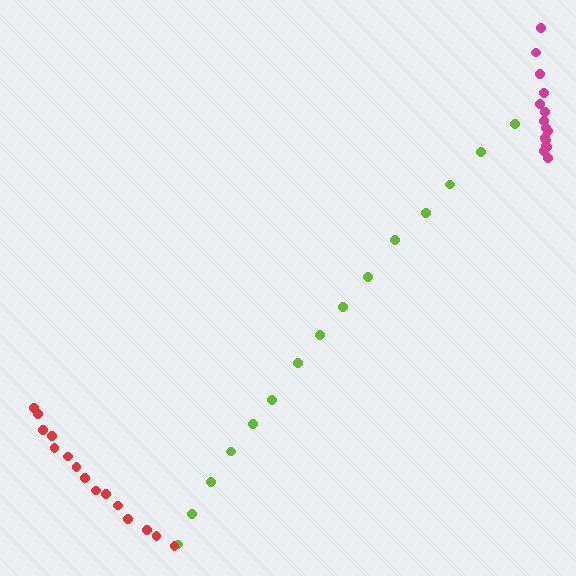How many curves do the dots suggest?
There are 3 distinct paths.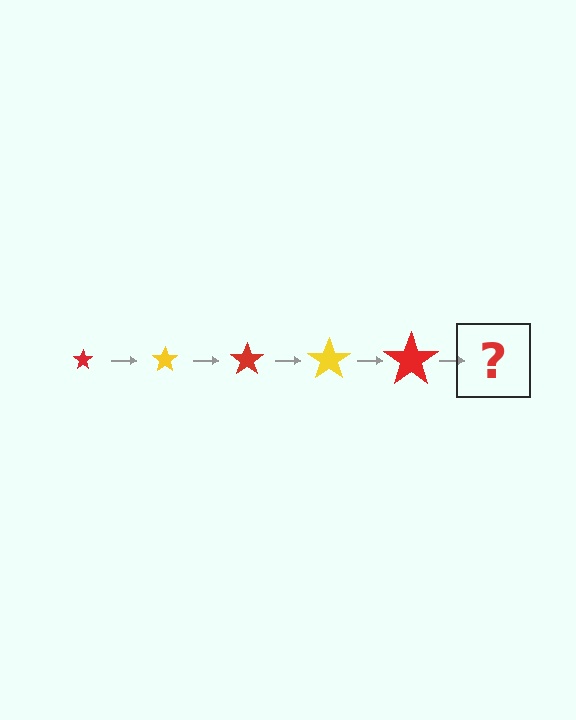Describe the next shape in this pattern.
It should be a yellow star, larger than the previous one.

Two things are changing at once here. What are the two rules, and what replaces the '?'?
The two rules are that the star grows larger each step and the color cycles through red and yellow. The '?' should be a yellow star, larger than the previous one.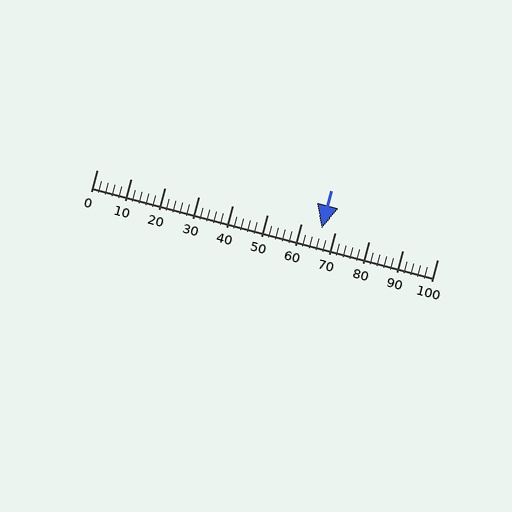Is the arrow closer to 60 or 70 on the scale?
The arrow is closer to 70.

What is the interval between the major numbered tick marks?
The major tick marks are spaced 10 units apart.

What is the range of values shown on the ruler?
The ruler shows values from 0 to 100.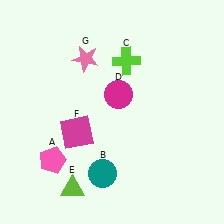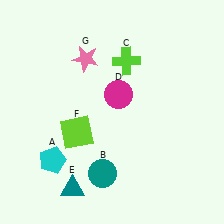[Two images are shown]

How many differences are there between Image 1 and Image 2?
There are 3 differences between the two images.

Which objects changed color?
A changed from pink to cyan. E changed from lime to teal. F changed from magenta to lime.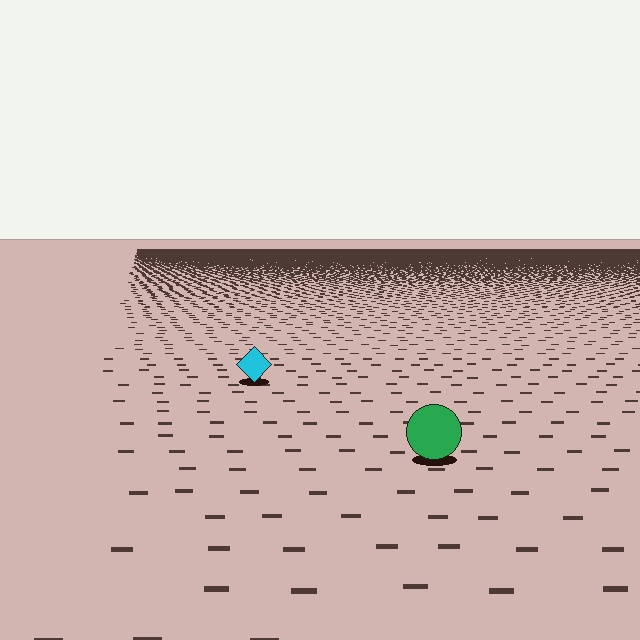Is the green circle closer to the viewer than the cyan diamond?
Yes. The green circle is closer — you can tell from the texture gradient: the ground texture is coarser near it.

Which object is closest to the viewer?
The green circle is closest. The texture marks near it are larger and more spread out.